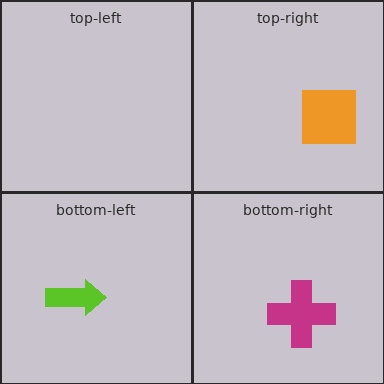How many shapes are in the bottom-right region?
1.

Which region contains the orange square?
The top-right region.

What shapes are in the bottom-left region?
The lime arrow.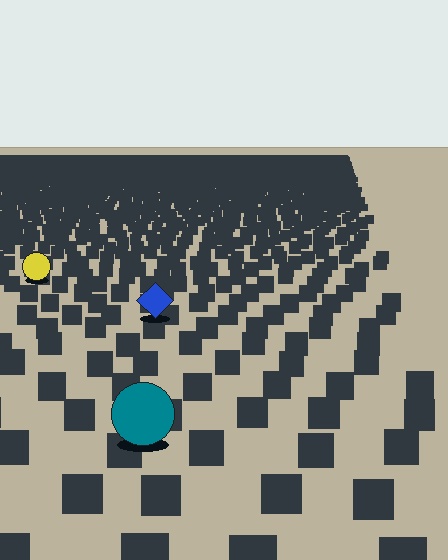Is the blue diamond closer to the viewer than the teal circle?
No. The teal circle is closer — you can tell from the texture gradient: the ground texture is coarser near it.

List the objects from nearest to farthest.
From nearest to farthest: the teal circle, the blue diamond, the yellow circle.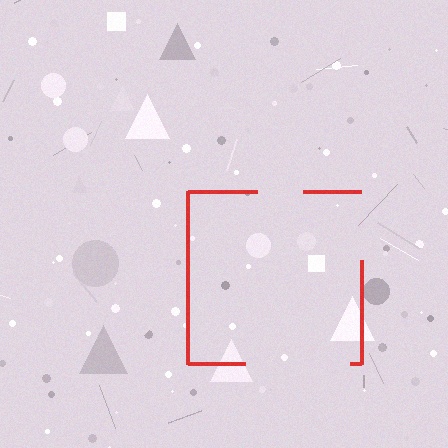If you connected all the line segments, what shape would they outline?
They would outline a square.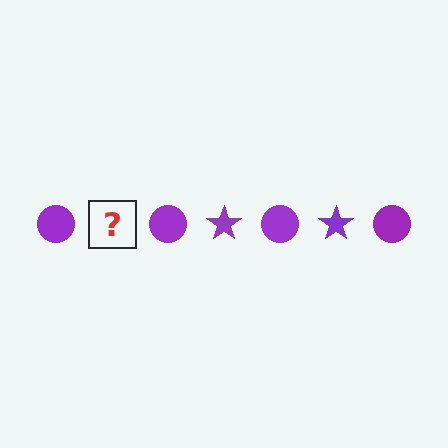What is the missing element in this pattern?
The missing element is a purple star.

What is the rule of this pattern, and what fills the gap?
The rule is that the pattern cycles through circle, star shapes in purple. The gap should be filled with a purple star.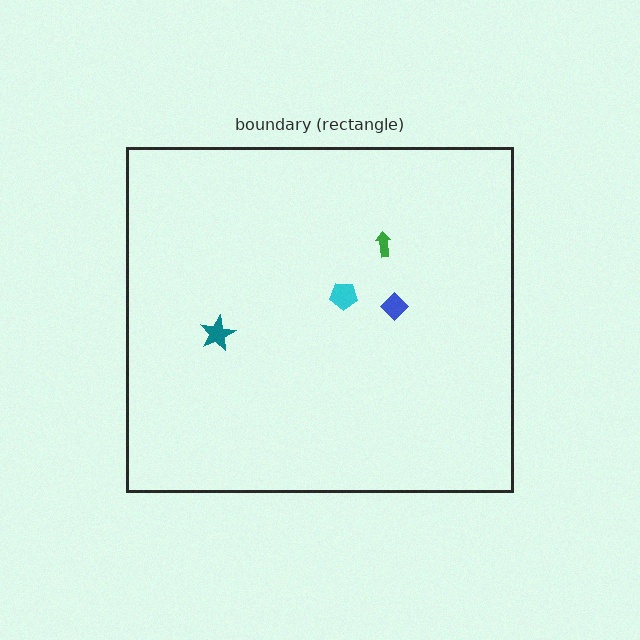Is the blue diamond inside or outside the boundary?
Inside.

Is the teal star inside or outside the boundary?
Inside.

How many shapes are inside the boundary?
4 inside, 0 outside.